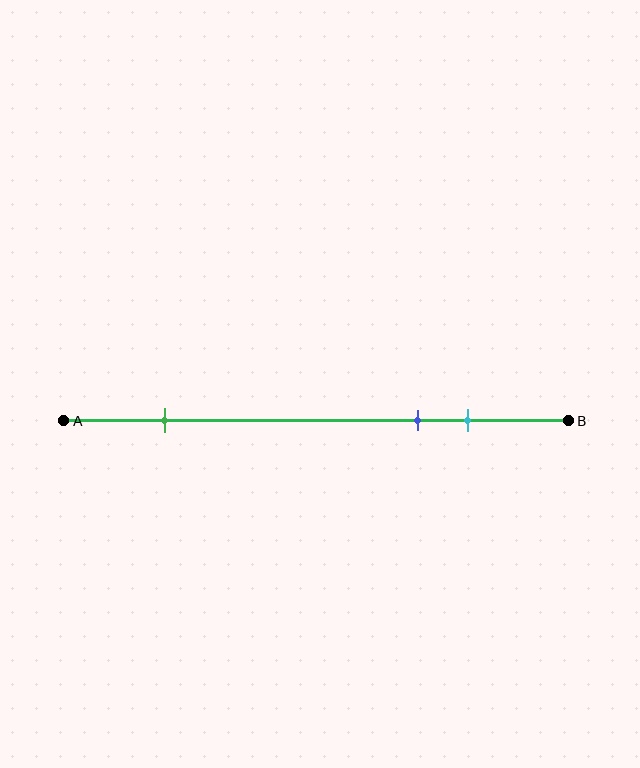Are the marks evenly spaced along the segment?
No, the marks are not evenly spaced.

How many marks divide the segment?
There are 3 marks dividing the segment.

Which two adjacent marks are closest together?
The blue and cyan marks are the closest adjacent pair.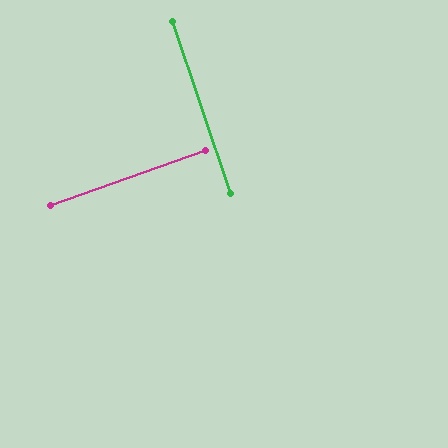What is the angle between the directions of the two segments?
Approximately 89 degrees.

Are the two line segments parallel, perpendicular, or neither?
Perpendicular — they meet at approximately 89°.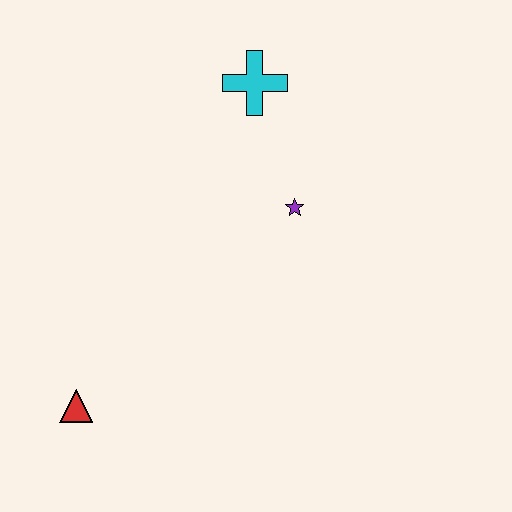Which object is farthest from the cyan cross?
The red triangle is farthest from the cyan cross.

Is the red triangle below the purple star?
Yes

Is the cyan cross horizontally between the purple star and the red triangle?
Yes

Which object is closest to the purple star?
The cyan cross is closest to the purple star.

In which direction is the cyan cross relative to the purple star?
The cyan cross is above the purple star.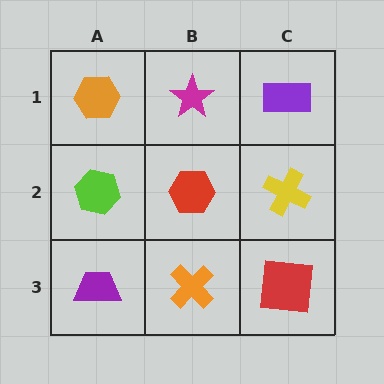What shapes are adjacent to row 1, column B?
A red hexagon (row 2, column B), an orange hexagon (row 1, column A), a purple rectangle (row 1, column C).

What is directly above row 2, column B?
A magenta star.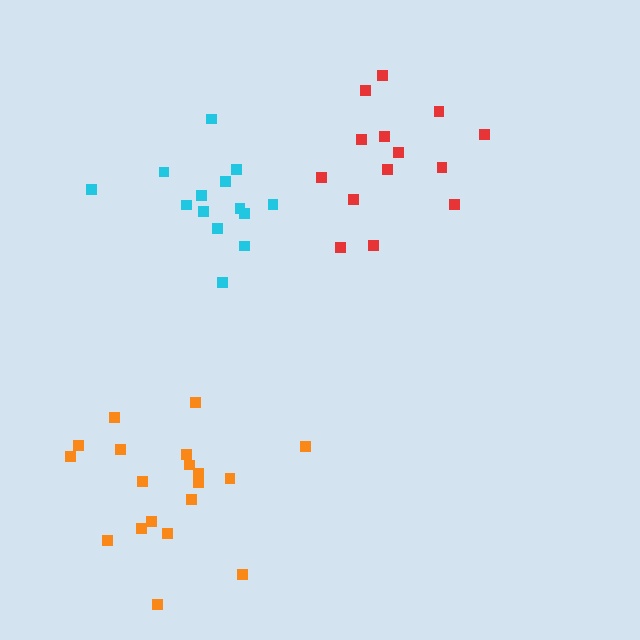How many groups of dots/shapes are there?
There are 3 groups.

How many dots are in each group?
Group 1: 14 dots, Group 2: 19 dots, Group 3: 14 dots (47 total).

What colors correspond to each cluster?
The clusters are colored: red, orange, cyan.